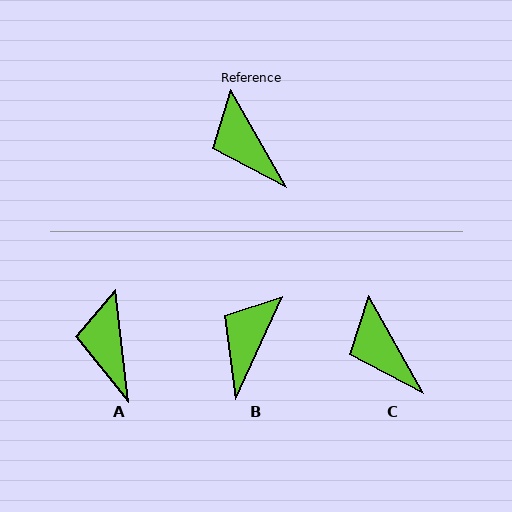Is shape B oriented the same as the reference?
No, it is off by about 54 degrees.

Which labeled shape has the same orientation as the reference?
C.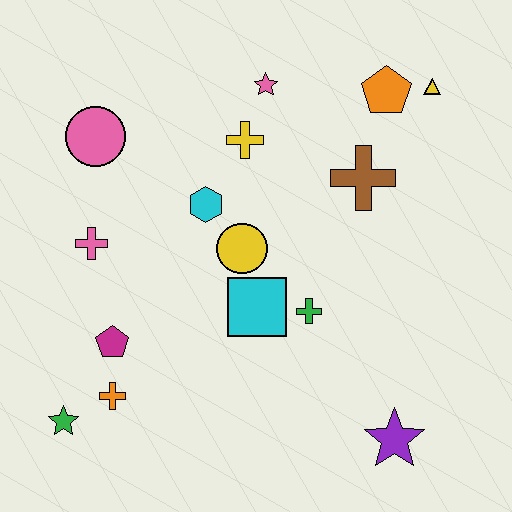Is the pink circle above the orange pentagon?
No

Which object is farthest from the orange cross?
The yellow triangle is farthest from the orange cross.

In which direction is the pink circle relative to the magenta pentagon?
The pink circle is above the magenta pentagon.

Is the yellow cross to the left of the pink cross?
No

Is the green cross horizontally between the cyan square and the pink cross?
No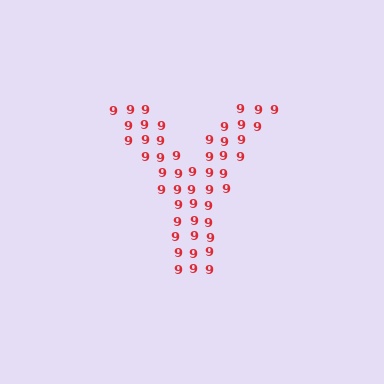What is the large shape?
The large shape is the letter Y.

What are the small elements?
The small elements are digit 9's.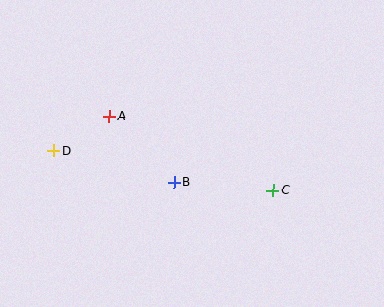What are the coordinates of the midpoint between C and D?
The midpoint between C and D is at (163, 170).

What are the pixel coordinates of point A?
Point A is at (109, 116).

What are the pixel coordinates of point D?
Point D is at (54, 151).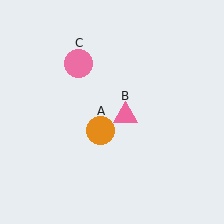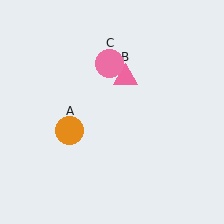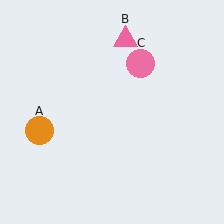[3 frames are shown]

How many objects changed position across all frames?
3 objects changed position: orange circle (object A), pink triangle (object B), pink circle (object C).